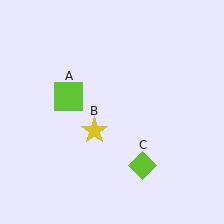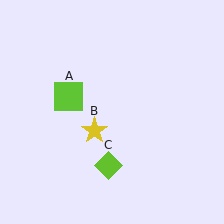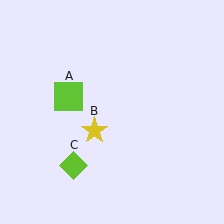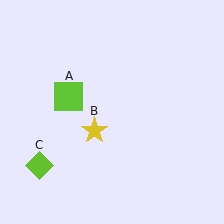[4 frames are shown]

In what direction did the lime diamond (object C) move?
The lime diamond (object C) moved left.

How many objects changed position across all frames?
1 object changed position: lime diamond (object C).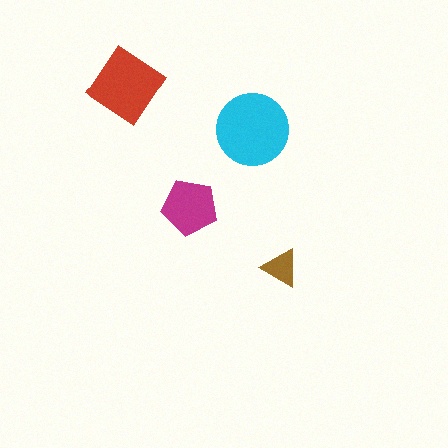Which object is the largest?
The cyan circle.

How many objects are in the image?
There are 4 objects in the image.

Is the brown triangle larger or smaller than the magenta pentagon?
Smaller.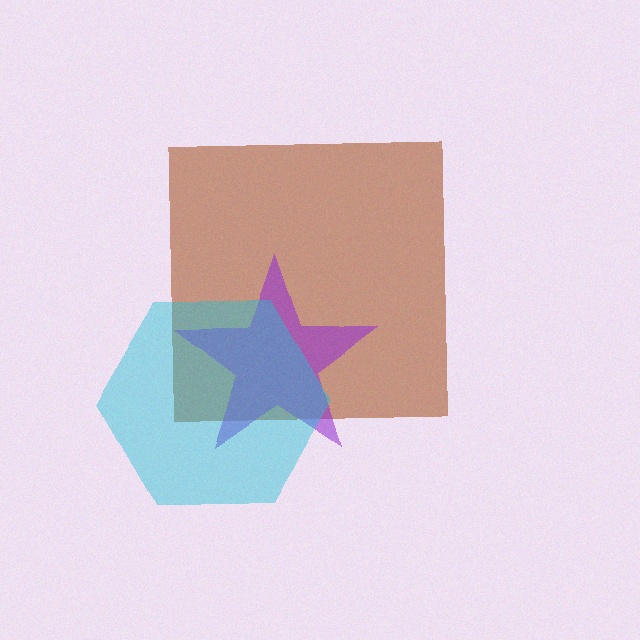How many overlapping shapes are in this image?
There are 3 overlapping shapes in the image.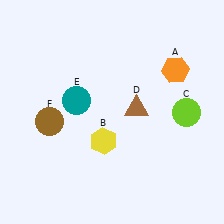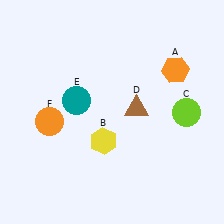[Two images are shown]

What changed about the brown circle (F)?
In Image 1, F is brown. In Image 2, it changed to orange.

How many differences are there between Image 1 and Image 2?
There is 1 difference between the two images.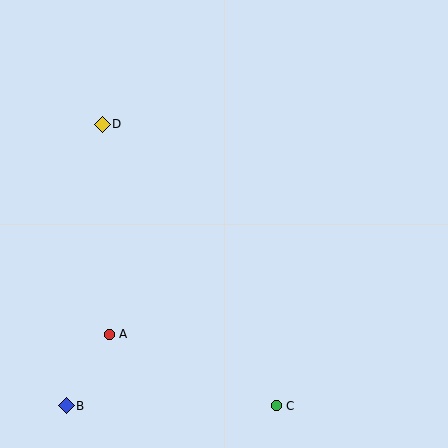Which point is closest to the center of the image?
Point D at (102, 124) is closest to the center.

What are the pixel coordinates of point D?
Point D is at (102, 124).